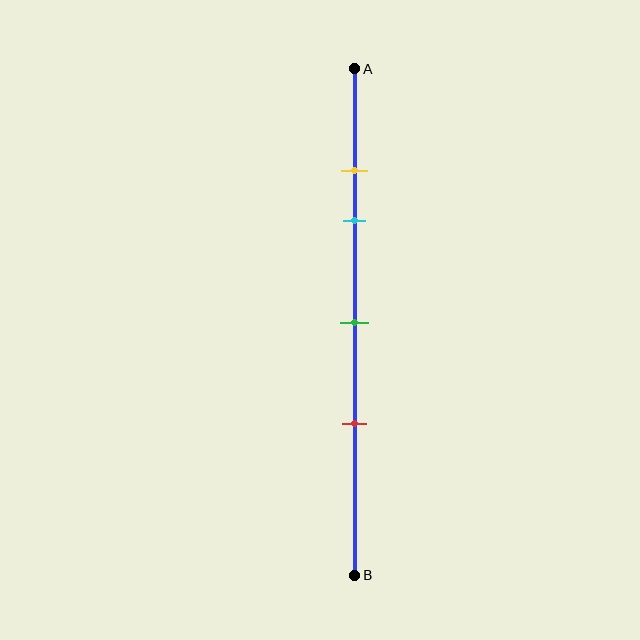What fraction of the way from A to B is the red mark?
The red mark is approximately 70% (0.7) of the way from A to B.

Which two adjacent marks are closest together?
The yellow and cyan marks are the closest adjacent pair.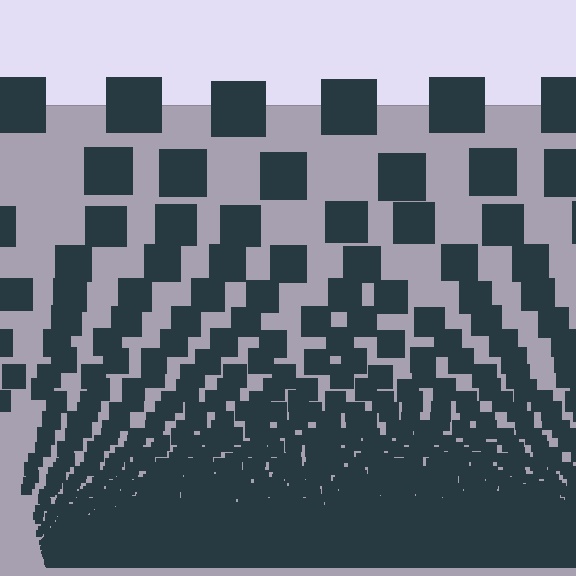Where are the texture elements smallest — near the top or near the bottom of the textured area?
Near the bottom.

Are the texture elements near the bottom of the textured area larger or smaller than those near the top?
Smaller. The gradient is inverted — elements near the bottom are smaller and denser.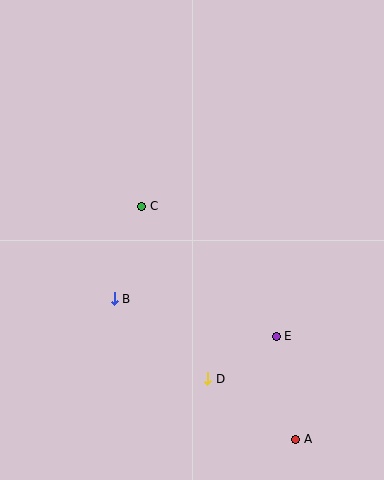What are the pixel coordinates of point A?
Point A is at (296, 439).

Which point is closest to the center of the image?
Point C at (142, 206) is closest to the center.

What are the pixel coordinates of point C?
Point C is at (142, 206).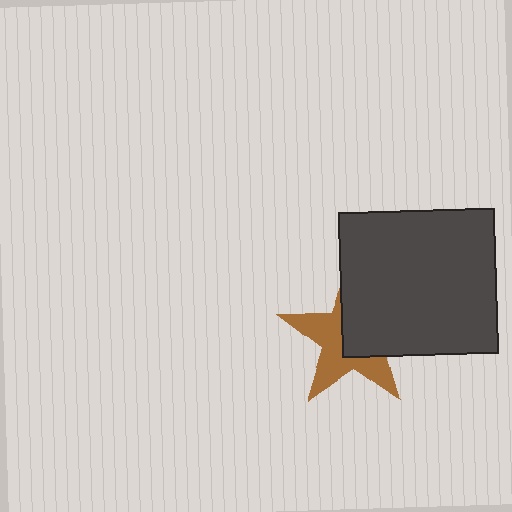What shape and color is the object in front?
The object in front is a dark gray rectangle.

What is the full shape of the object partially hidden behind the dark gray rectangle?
The partially hidden object is a brown star.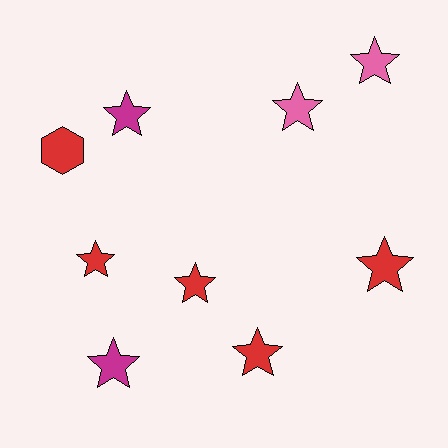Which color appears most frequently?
Red, with 5 objects.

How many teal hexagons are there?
There are no teal hexagons.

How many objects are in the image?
There are 9 objects.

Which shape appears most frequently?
Star, with 8 objects.